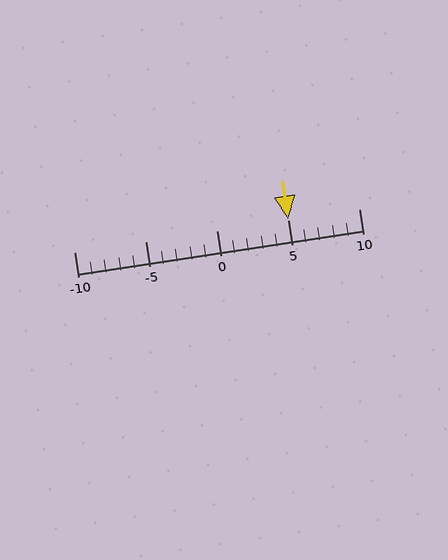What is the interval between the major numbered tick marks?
The major tick marks are spaced 5 units apart.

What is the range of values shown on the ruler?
The ruler shows values from -10 to 10.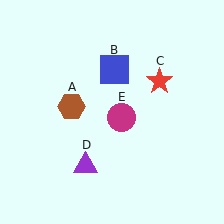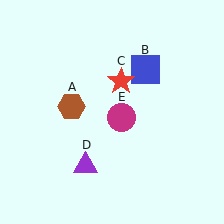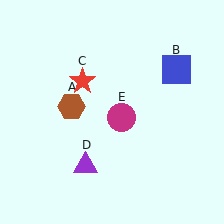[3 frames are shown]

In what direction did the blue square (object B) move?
The blue square (object B) moved right.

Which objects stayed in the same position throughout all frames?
Brown hexagon (object A) and purple triangle (object D) and magenta circle (object E) remained stationary.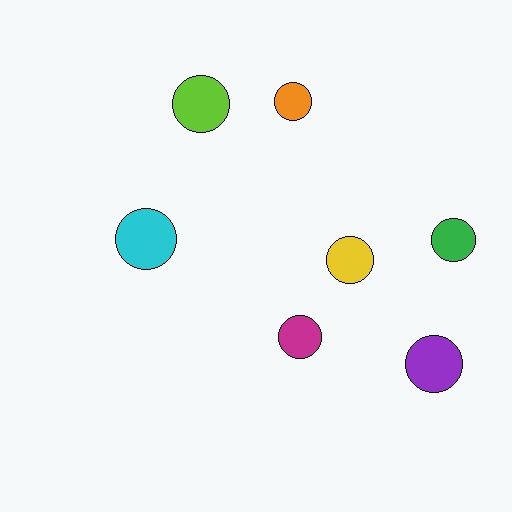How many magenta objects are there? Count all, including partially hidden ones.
There is 1 magenta object.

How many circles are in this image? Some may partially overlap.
There are 7 circles.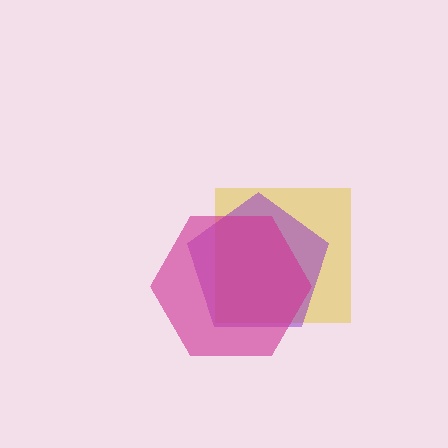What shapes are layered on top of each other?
The layered shapes are: a yellow square, a purple pentagon, a magenta hexagon.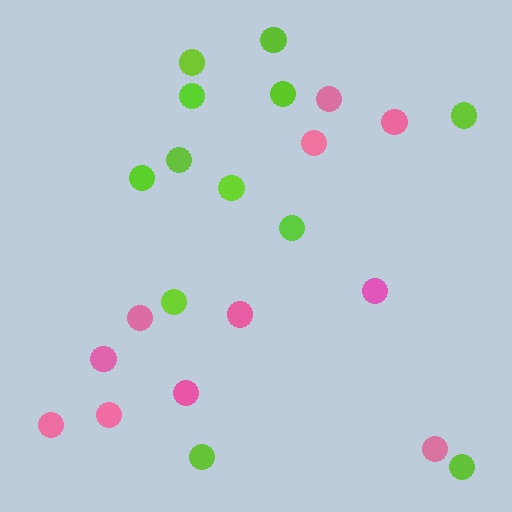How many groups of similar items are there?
There are 2 groups: one group of pink circles (11) and one group of lime circles (12).